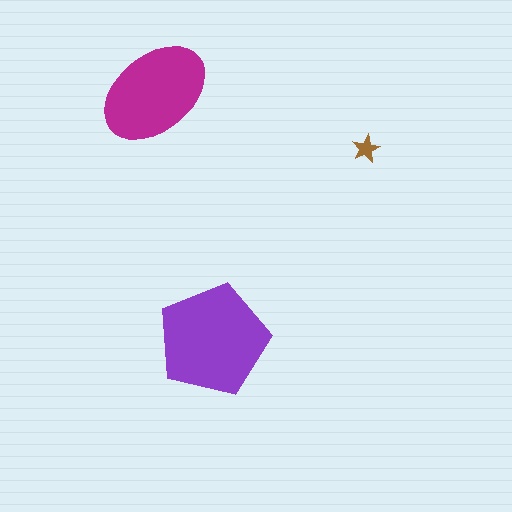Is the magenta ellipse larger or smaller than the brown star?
Larger.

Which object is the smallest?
The brown star.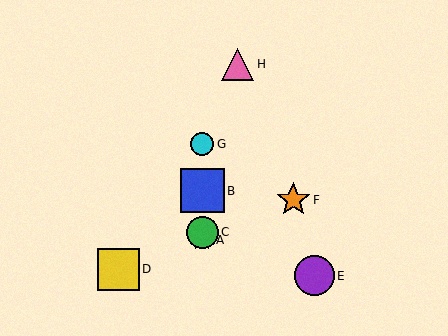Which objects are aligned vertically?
Objects A, B, C, G are aligned vertically.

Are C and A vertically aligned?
Yes, both are at x≈202.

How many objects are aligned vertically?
4 objects (A, B, C, G) are aligned vertically.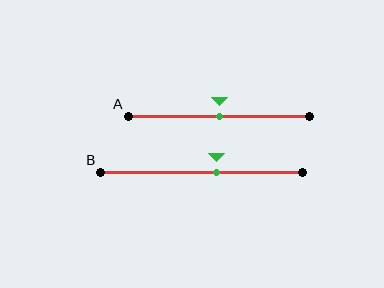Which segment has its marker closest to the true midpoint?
Segment A has its marker closest to the true midpoint.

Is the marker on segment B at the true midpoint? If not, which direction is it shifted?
No, the marker on segment B is shifted to the right by about 7% of the segment length.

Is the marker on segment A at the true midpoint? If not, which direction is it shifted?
Yes, the marker on segment A is at the true midpoint.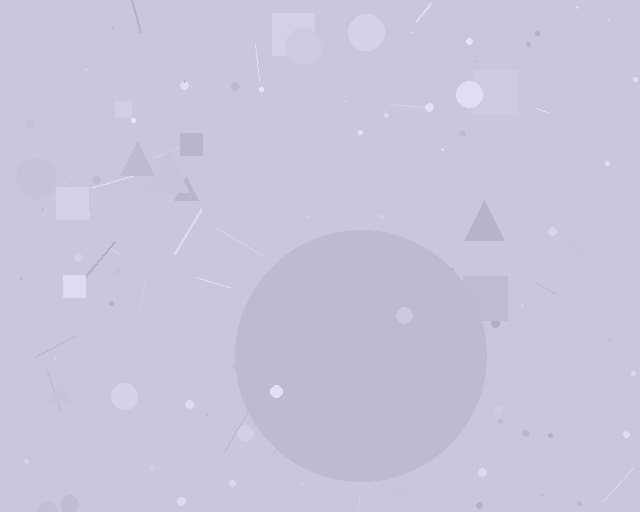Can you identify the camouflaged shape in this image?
The camouflaged shape is a circle.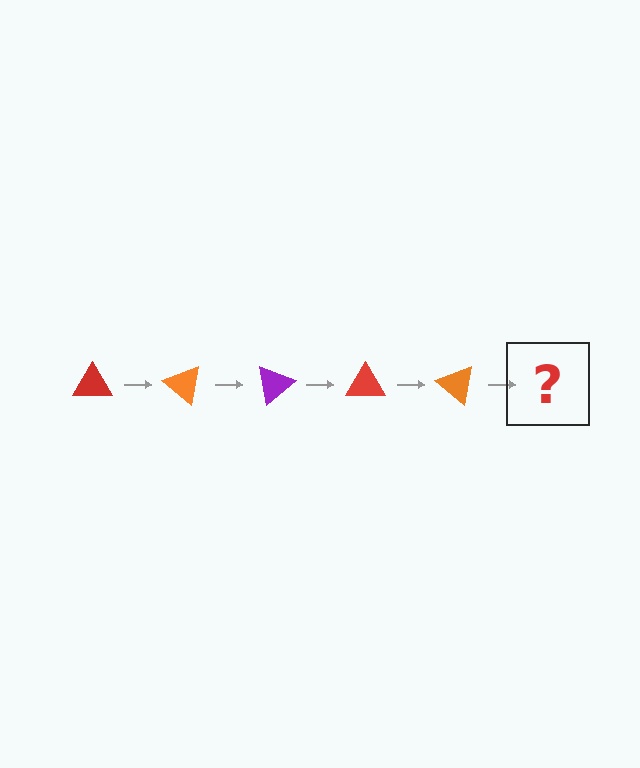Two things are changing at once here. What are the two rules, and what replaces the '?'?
The two rules are that it rotates 40 degrees each step and the color cycles through red, orange, and purple. The '?' should be a purple triangle, rotated 200 degrees from the start.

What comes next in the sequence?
The next element should be a purple triangle, rotated 200 degrees from the start.